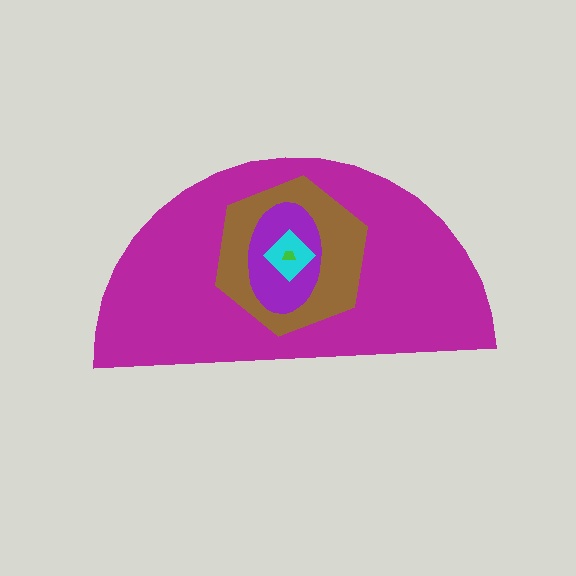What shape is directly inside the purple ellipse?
The cyan diamond.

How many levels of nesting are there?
5.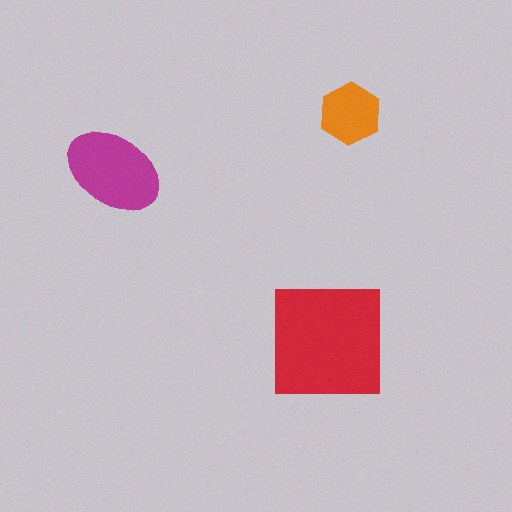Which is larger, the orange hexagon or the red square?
The red square.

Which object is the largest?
The red square.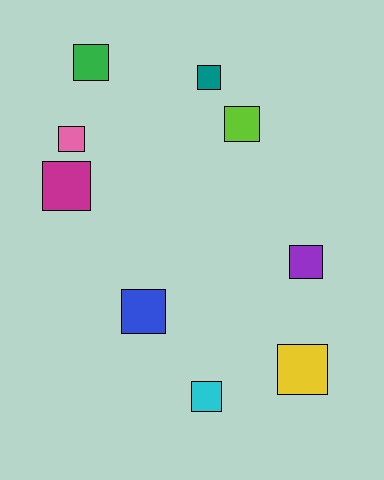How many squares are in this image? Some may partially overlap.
There are 9 squares.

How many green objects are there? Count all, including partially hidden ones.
There is 1 green object.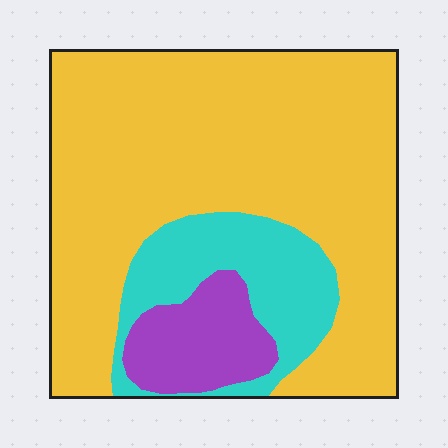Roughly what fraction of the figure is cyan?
Cyan covers around 20% of the figure.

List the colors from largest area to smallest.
From largest to smallest: yellow, cyan, purple.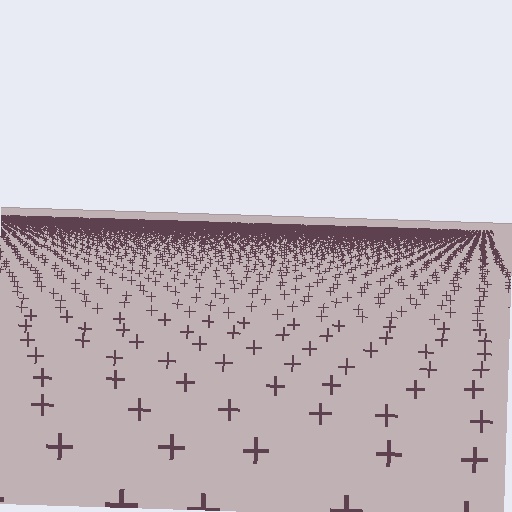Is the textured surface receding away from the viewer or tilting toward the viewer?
The surface is receding away from the viewer. Texture elements get smaller and denser toward the top.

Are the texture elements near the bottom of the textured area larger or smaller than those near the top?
Larger. Near the bottom, elements are closer to the viewer and appear at a bigger on-screen size.